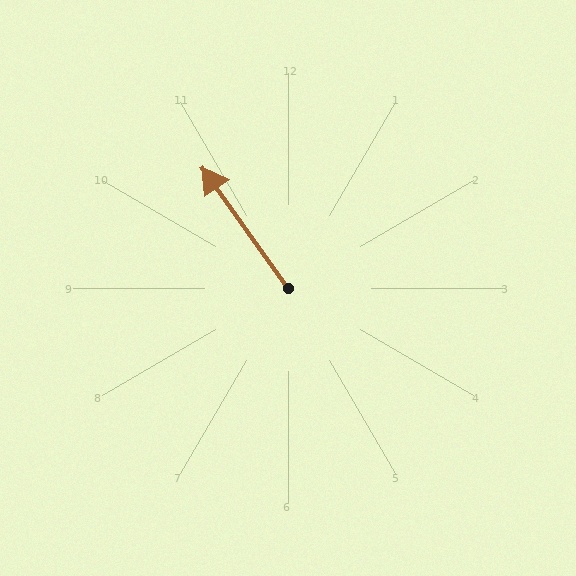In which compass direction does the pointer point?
Northwest.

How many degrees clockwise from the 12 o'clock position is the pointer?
Approximately 325 degrees.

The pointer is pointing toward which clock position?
Roughly 11 o'clock.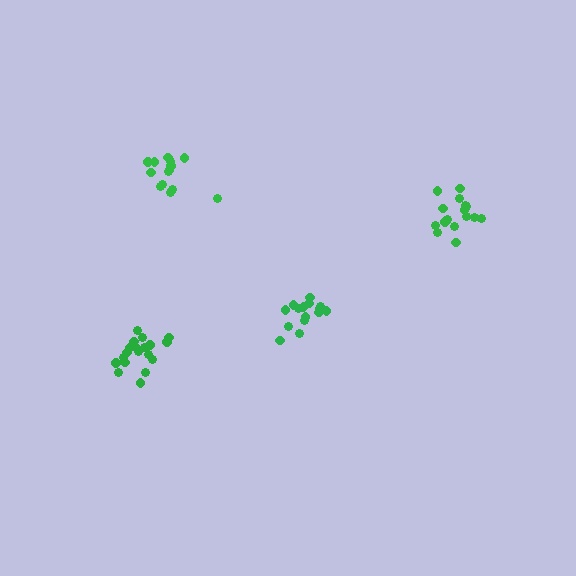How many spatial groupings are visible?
There are 4 spatial groupings.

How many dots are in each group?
Group 1: 17 dots, Group 2: 15 dots, Group 3: 19 dots, Group 4: 14 dots (65 total).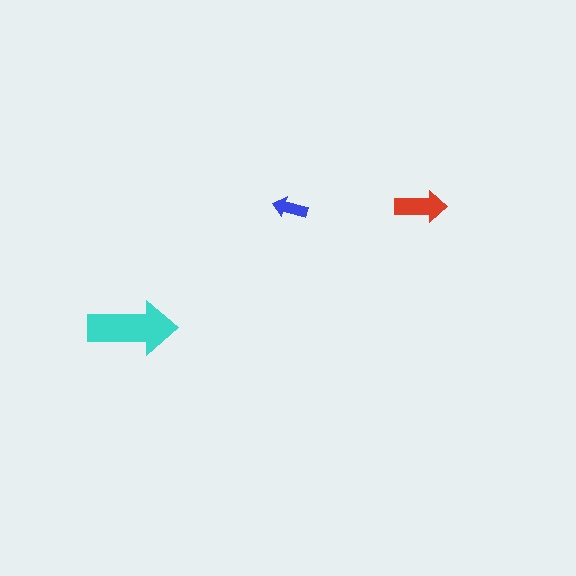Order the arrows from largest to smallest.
the cyan one, the red one, the blue one.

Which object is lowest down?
The cyan arrow is bottommost.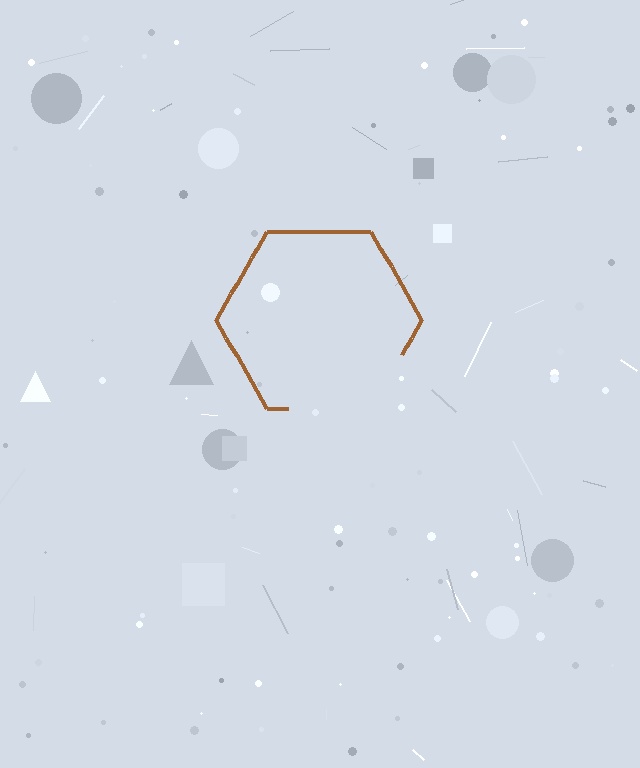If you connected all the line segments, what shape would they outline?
They would outline a hexagon.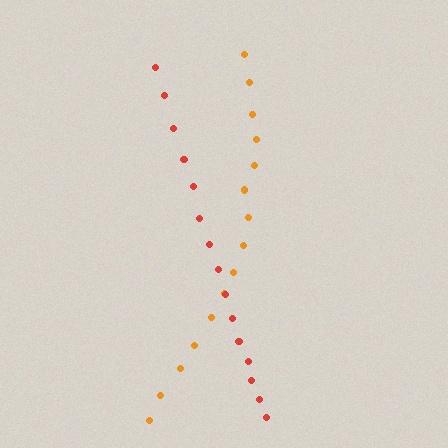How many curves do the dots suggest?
There are 2 distinct paths.